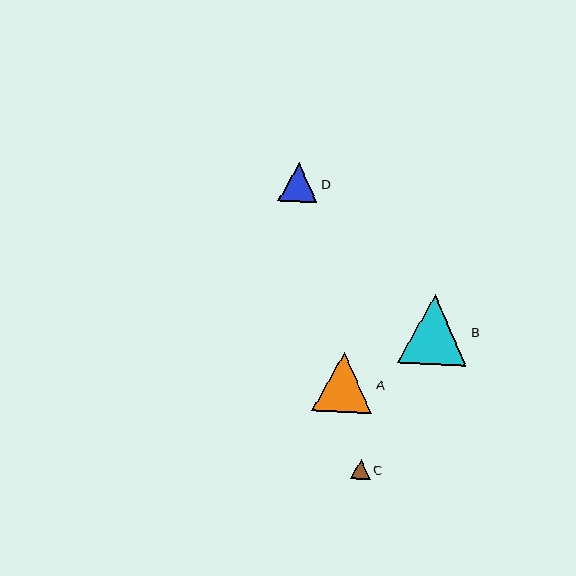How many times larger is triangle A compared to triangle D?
Triangle A is approximately 1.6 times the size of triangle D.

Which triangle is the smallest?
Triangle C is the smallest with a size of approximately 20 pixels.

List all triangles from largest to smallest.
From largest to smallest: B, A, D, C.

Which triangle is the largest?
Triangle B is the largest with a size of approximately 70 pixels.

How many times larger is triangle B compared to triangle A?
Triangle B is approximately 1.2 times the size of triangle A.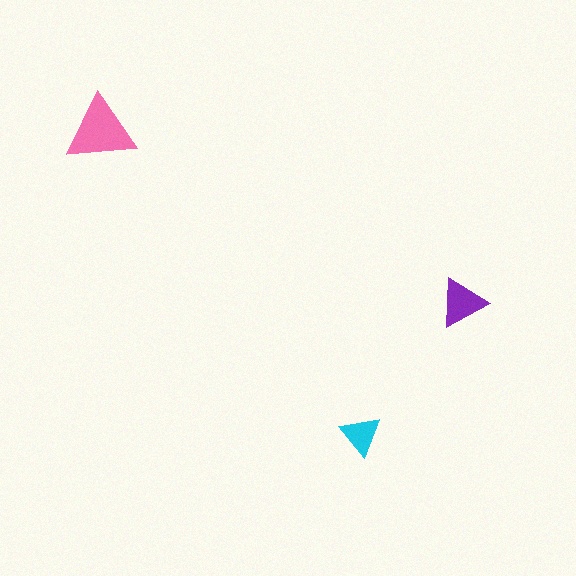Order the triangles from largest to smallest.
the pink one, the purple one, the cyan one.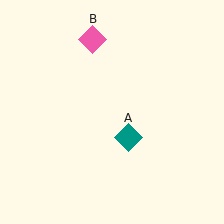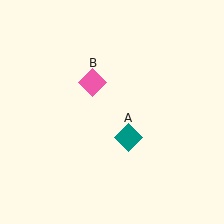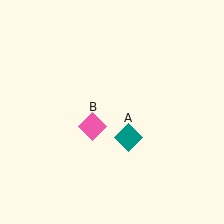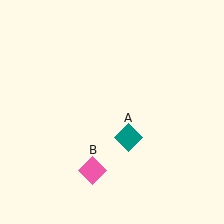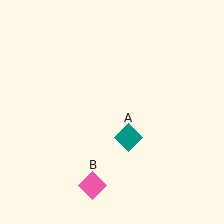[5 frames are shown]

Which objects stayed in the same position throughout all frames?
Teal diamond (object A) remained stationary.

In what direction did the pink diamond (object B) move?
The pink diamond (object B) moved down.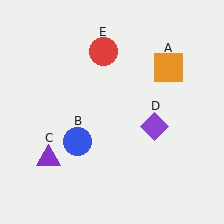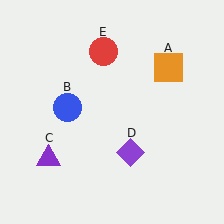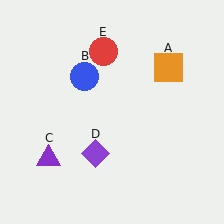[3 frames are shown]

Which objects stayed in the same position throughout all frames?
Orange square (object A) and purple triangle (object C) and red circle (object E) remained stationary.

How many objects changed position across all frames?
2 objects changed position: blue circle (object B), purple diamond (object D).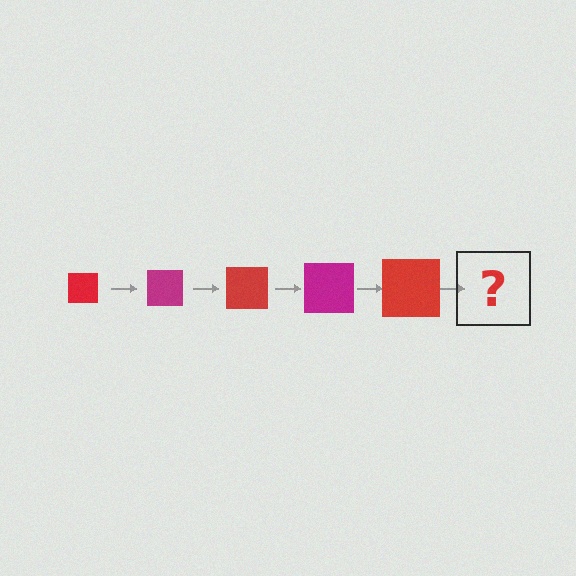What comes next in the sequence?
The next element should be a magenta square, larger than the previous one.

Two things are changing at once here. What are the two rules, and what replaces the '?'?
The two rules are that the square grows larger each step and the color cycles through red and magenta. The '?' should be a magenta square, larger than the previous one.